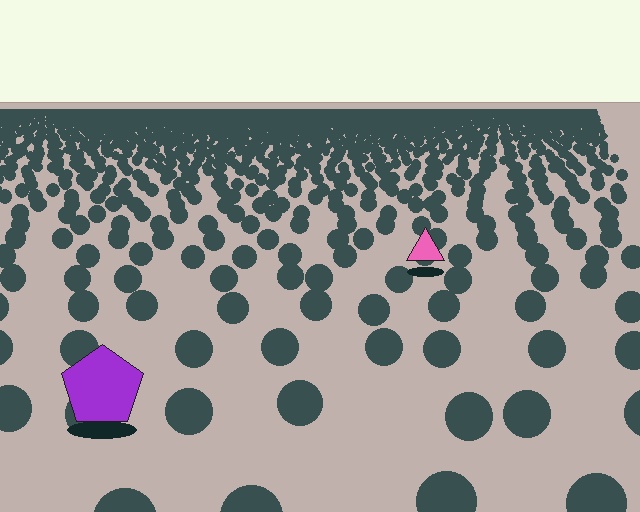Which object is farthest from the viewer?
The pink triangle is farthest from the viewer. It appears smaller and the ground texture around it is denser.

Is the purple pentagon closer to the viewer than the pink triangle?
Yes. The purple pentagon is closer — you can tell from the texture gradient: the ground texture is coarser near it.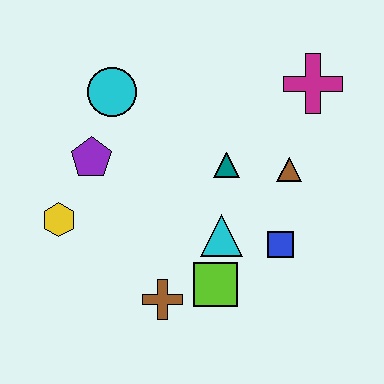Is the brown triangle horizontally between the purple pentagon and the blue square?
No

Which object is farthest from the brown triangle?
The yellow hexagon is farthest from the brown triangle.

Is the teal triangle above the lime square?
Yes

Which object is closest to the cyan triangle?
The lime square is closest to the cyan triangle.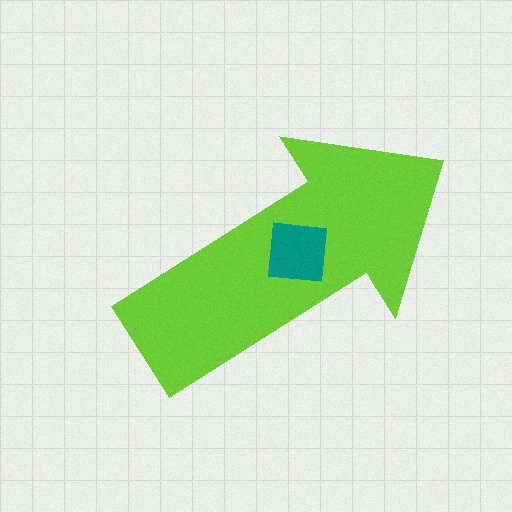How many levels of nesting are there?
2.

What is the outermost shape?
The lime arrow.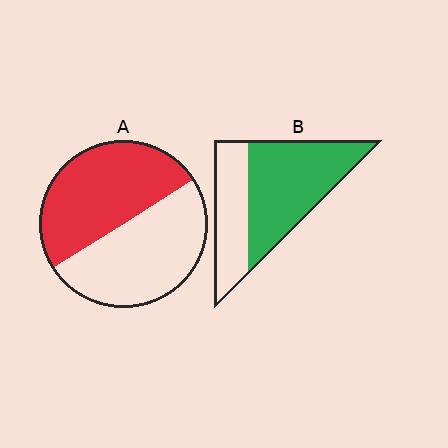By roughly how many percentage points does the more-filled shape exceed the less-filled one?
By roughly 15 percentage points (B over A).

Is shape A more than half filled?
Roughly half.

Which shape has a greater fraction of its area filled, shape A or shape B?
Shape B.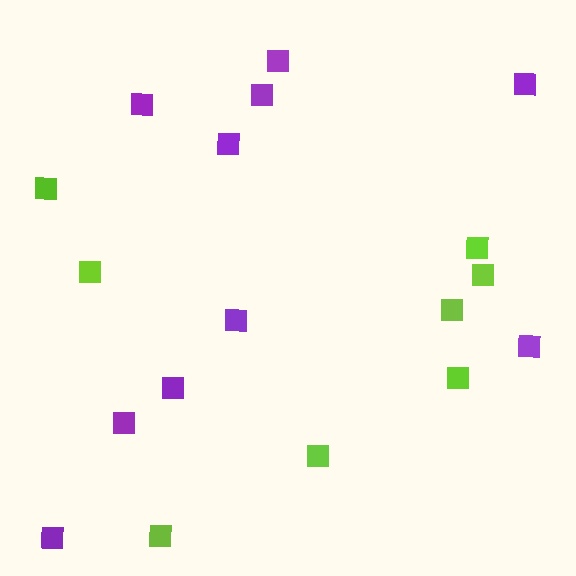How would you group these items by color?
There are 2 groups: one group of purple squares (10) and one group of lime squares (8).